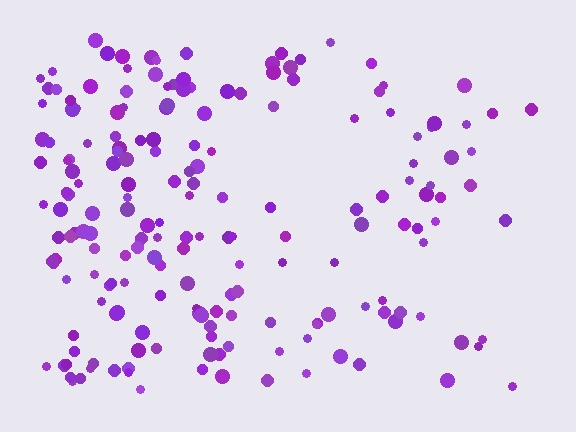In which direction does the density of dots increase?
From right to left, with the left side densest.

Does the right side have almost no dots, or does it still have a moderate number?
Still a moderate number, just noticeably fewer than the left.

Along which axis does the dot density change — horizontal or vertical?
Horizontal.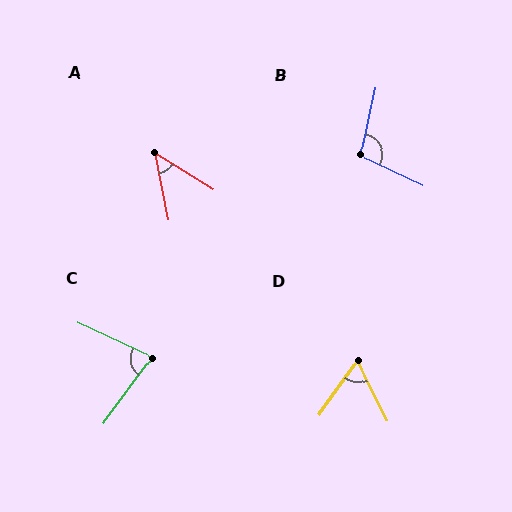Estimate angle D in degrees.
Approximately 61 degrees.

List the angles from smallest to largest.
A (47°), D (61°), C (79°), B (103°).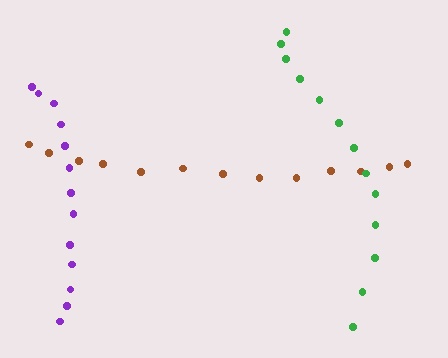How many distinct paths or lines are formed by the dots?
There are 3 distinct paths.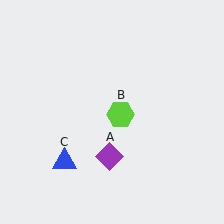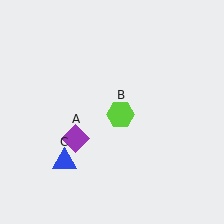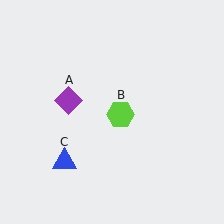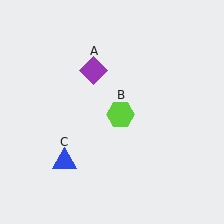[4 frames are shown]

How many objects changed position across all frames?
1 object changed position: purple diamond (object A).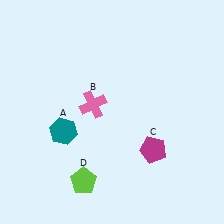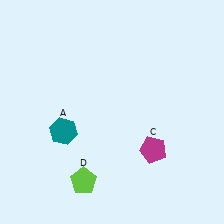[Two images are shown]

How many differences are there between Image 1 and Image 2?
There is 1 difference between the two images.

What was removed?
The pink cross (B) was removed in Image 2.